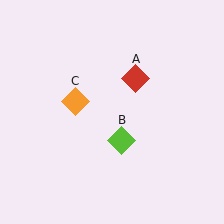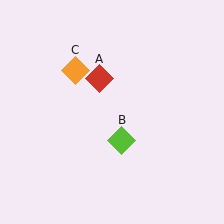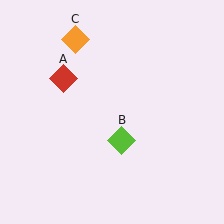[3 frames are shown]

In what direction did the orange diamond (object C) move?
The orange diamond (object C) moved up.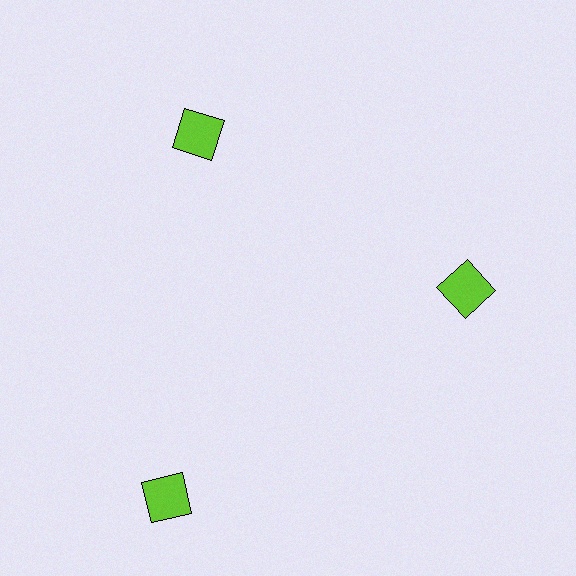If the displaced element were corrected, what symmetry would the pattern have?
It would have 3-fold rotational symmetry — the pattern would map onto itself every 120 degrees.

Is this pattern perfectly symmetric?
No. The 3 lime squares are arranged in a ring, but one element near the 7 o'clock position is pushed outward from the center, breaking the 3-fold rotational symmetry.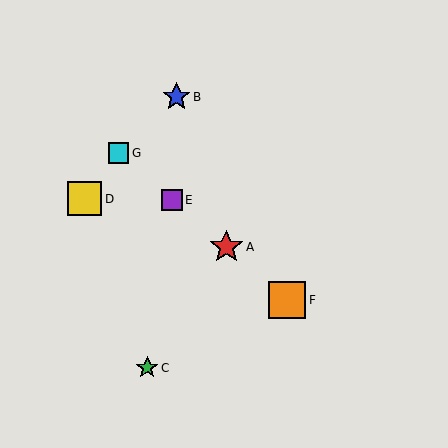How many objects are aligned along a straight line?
4 objects (A, E, F, G) are aligned along a straight line.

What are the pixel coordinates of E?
Object E is at (172, 200).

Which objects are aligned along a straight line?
Objects A, E, F, G are aligned along a straight line.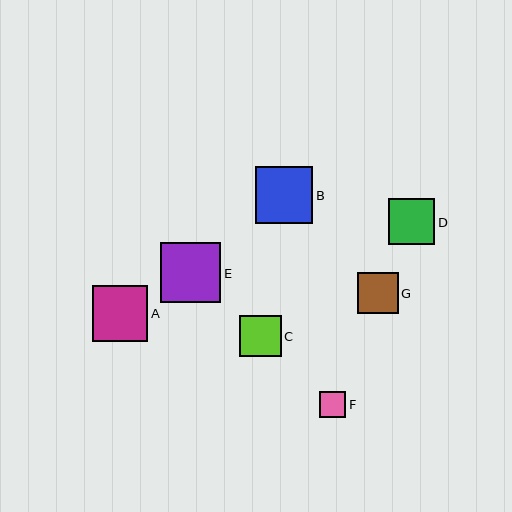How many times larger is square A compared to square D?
Square A is approximately 1.2 times the size of square D.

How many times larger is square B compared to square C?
Square B is approximately 1.4 times the size of square C.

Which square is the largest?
Square E is the largest with a size of approximately 60 pixels.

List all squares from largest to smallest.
From largest to smallest: E, B, A, D, C, G, F.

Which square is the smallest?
Square F is the smallest with a size of approximately 26 pixels.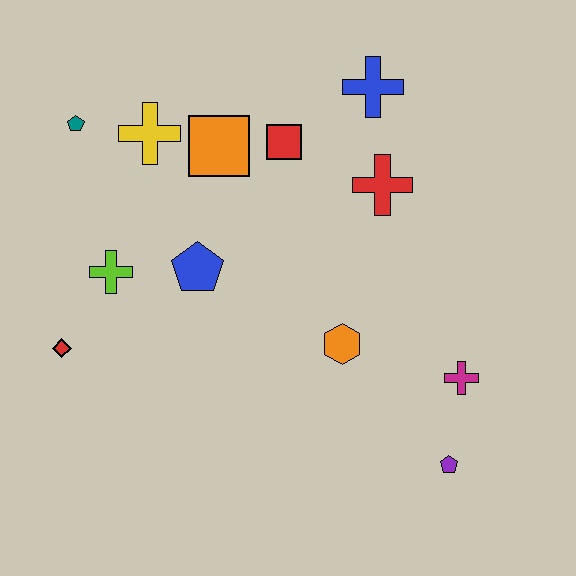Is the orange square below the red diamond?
No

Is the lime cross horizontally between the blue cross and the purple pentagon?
No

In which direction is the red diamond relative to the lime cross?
The red diamond is below the lime cross.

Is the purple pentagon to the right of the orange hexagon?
Yes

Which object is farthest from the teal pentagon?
The purple pentagon is farthest from the teal pentagon.